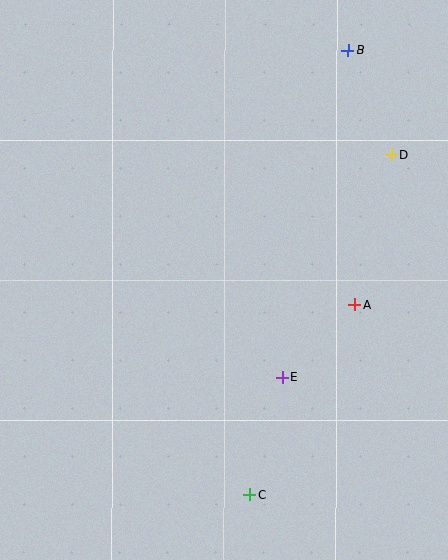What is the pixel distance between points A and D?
The distance between A and D is 155 pixels.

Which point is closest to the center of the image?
Point E at (282, 377) is closest to the center.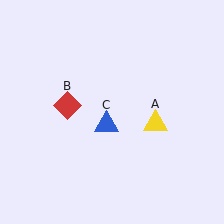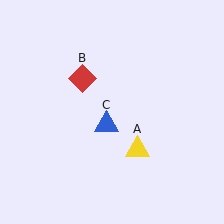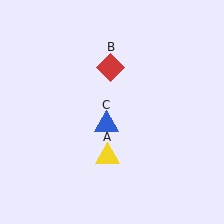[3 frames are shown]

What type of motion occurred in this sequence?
The yellow triangle (object A), red diamond (object B) rotated clockwise around the center of the scene.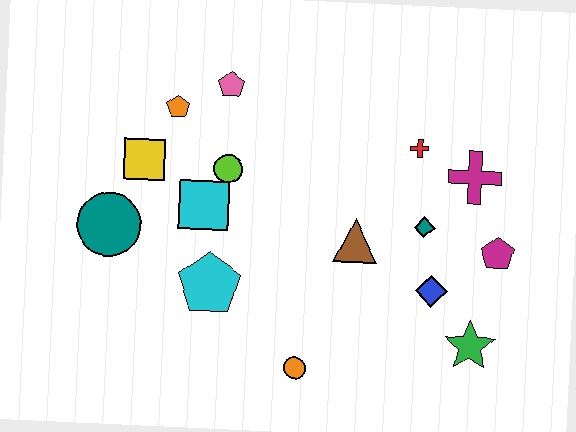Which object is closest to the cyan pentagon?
The cyan square is closest to the cyan pentagon.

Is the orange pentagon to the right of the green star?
No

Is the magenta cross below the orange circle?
No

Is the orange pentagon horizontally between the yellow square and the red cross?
Yes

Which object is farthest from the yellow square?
The green star is farthest from the yellow square.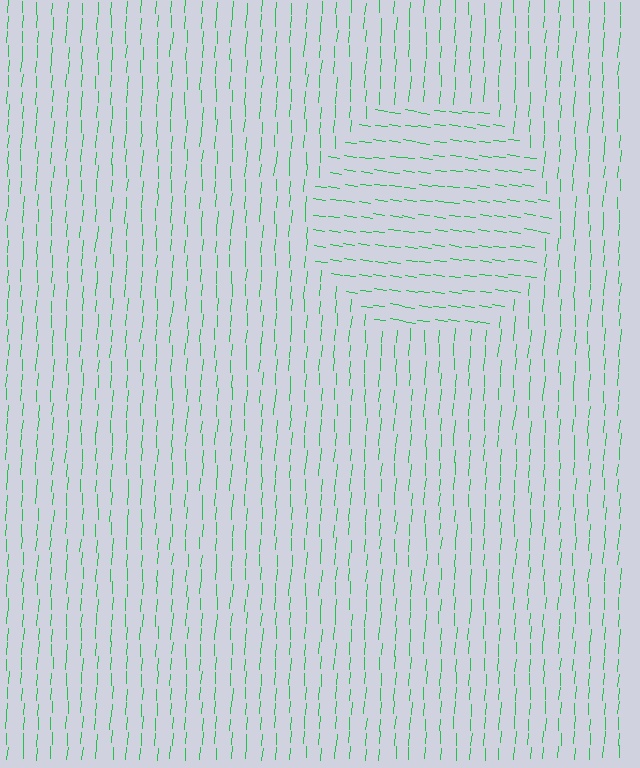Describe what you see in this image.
The image is filled with small green line segments. A circle region in the image has lines oriented differently from the surrounding lines, creating a visible texture boundary.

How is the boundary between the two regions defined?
The boundary is defined purely by a change in line orientation (approximately 86 degrees difference). All lines are the same color and thickness.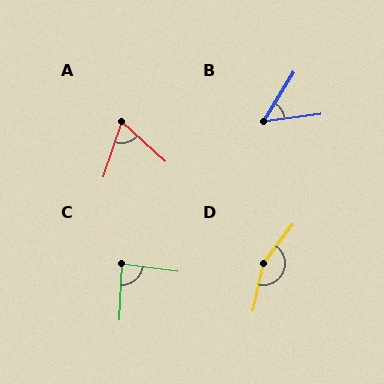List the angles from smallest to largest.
B (51°), A (66°), C (86°), D (155°).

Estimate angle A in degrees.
Approximately 66 degrees.